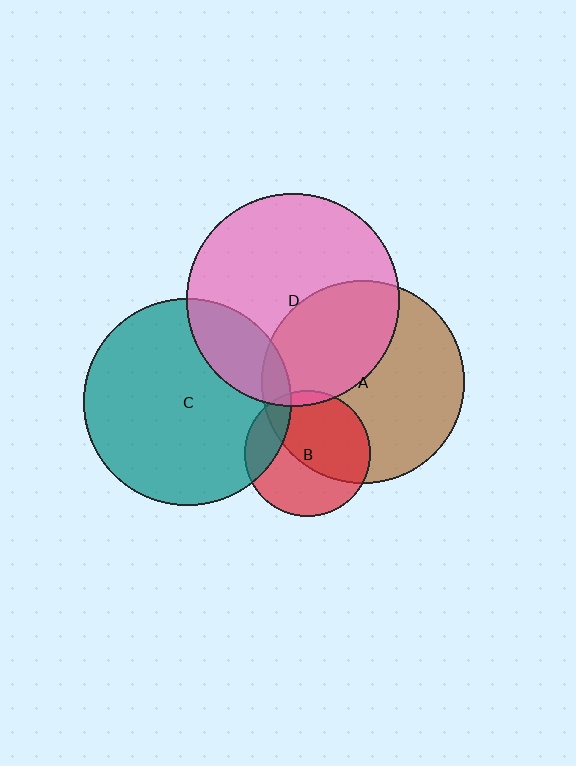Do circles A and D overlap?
Yes.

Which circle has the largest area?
Circle D (pink).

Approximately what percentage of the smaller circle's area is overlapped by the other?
Approximately 40%.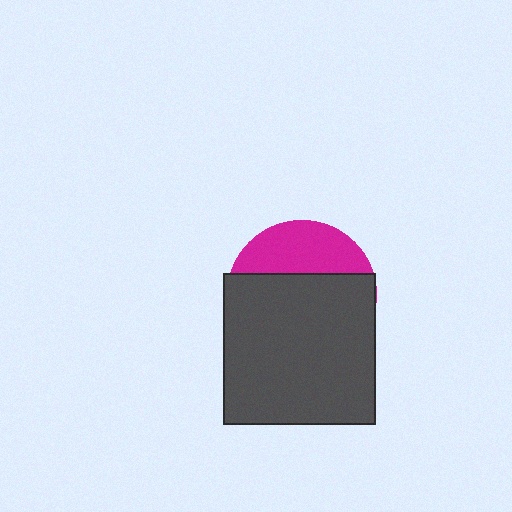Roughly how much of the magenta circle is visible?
A small part of it is visible (roughly 32%).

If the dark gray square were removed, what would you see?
You would see the complete magenta circle.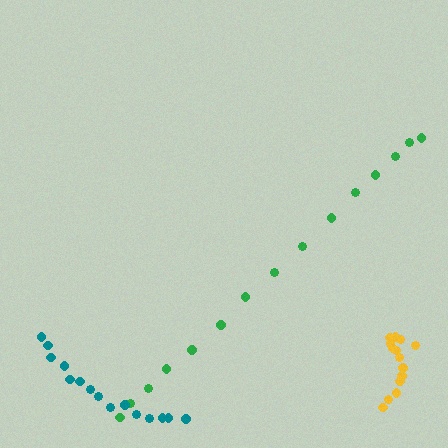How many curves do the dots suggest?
There are 3 distinct paths.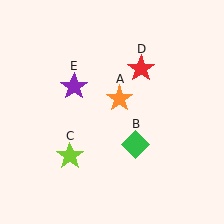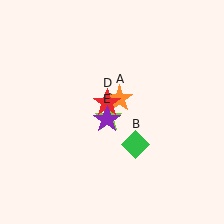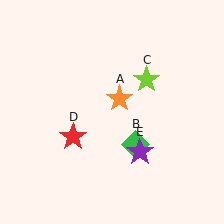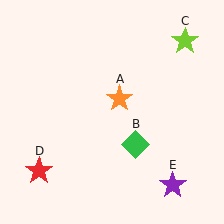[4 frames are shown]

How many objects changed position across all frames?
3 objects changed position: lime star (object C), red star (object D), purple star (object E).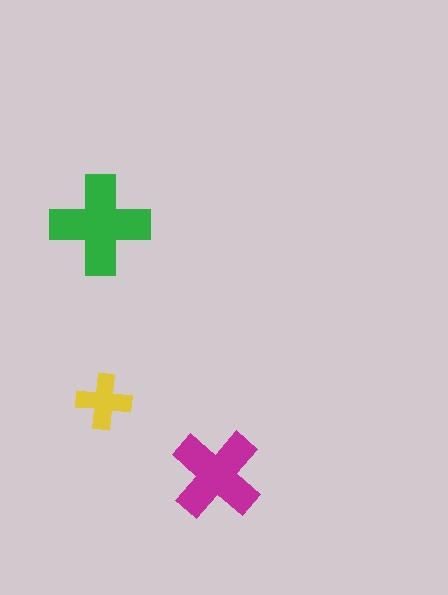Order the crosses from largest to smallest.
the green one, the magenta one, the yellow one.